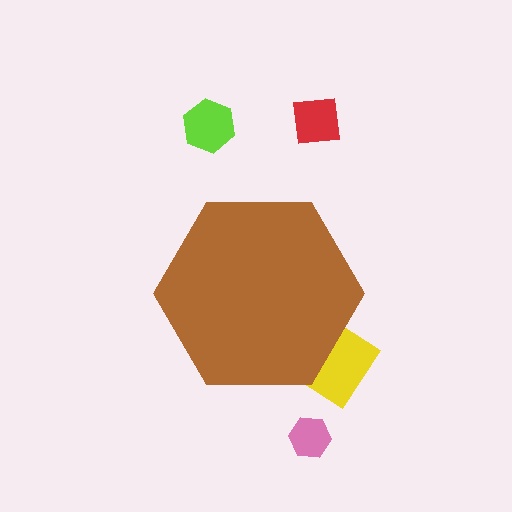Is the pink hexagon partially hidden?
No, the pink hexagon is fully visible.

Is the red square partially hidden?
No, the red square is fully visible.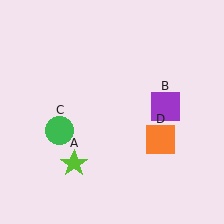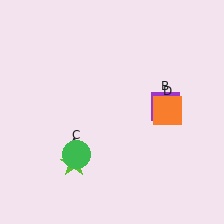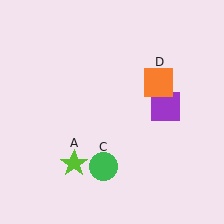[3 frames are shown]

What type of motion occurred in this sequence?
The green circle (object C), orange square (object D) rotated counterclockwise around the center of the scene.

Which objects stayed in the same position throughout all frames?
Lime star (object A) and purple square (object B) remained stationary.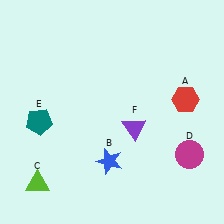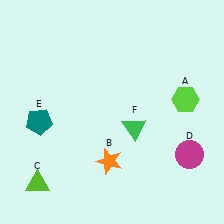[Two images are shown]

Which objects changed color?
A changed from red to lime. B changed from blue to orange. F changed from purple to green.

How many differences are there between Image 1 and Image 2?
There are 3 differences between the two images.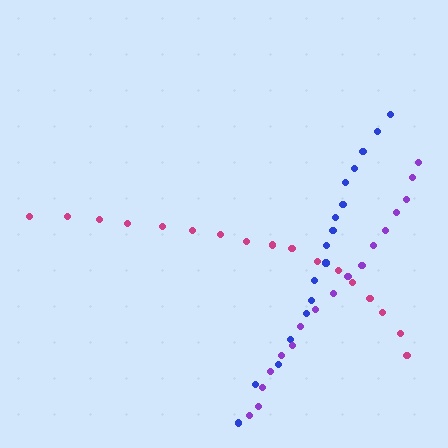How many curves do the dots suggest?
There are 3 distinct paths.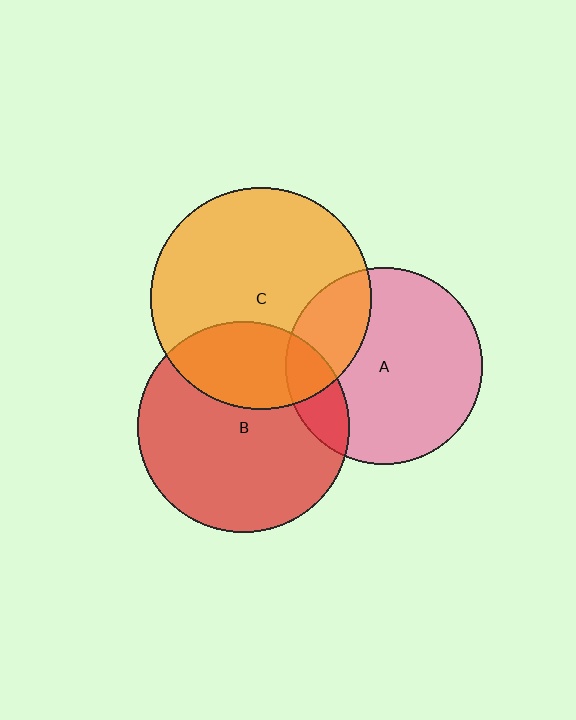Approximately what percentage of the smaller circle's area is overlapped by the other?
Approximately 25%.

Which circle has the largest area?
Circle C (orange).